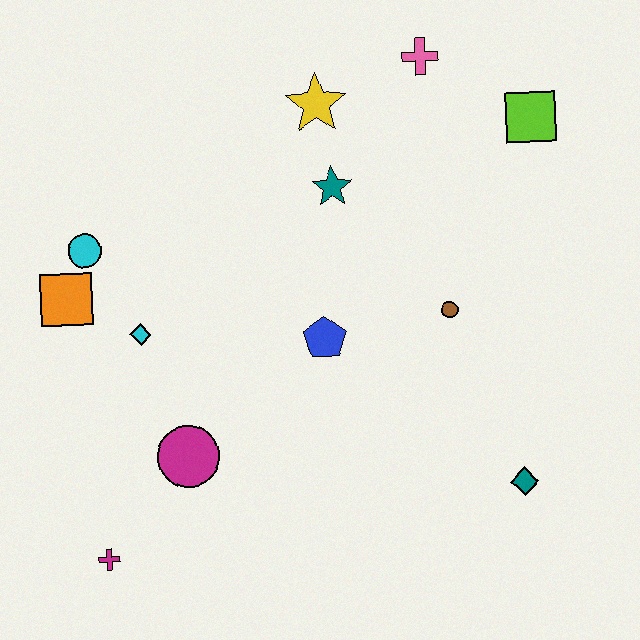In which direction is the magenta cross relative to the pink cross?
The magenta cross is below the pink cross.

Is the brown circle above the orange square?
No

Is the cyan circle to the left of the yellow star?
Yes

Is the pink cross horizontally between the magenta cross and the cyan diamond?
No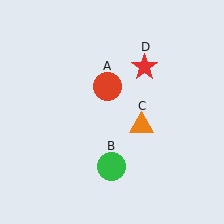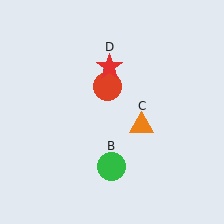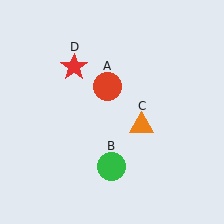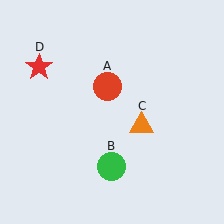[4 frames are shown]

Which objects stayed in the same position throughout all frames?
Red circle (object A) and green circle (object B) and orange triangle (object C) remained stationary.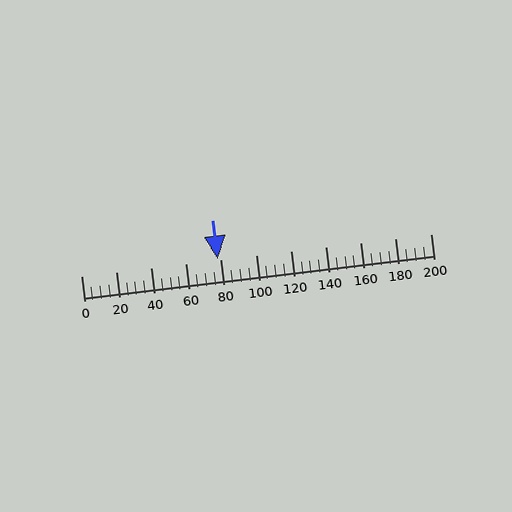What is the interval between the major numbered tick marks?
The major tick marks are spaced 20 units apart.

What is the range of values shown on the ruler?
The ruler shows values from 0 to 200.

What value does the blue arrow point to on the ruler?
The blue arrow points to approximately 78.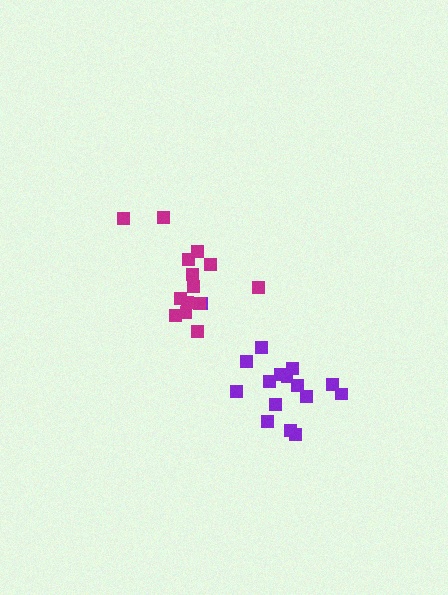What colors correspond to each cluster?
The clusters are colored: purple, magenta.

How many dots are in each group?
Group 1: 17 dots, Group 2: 14 dots (31 total).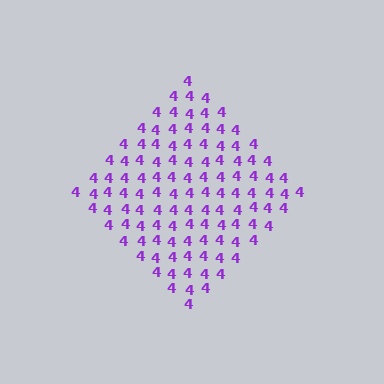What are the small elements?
The small elements are digit 4's.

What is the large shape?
The large shape is a diamond.